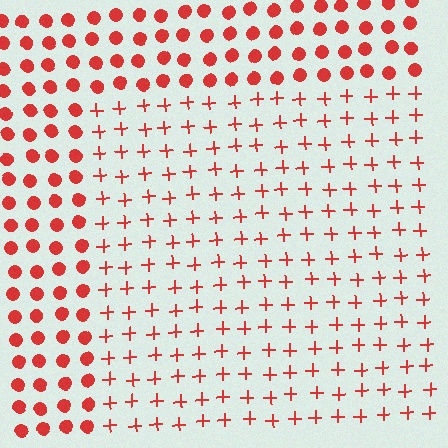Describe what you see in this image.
The image is filled with small red elements arranged in a uniform grid. A rectangle-shaped region contains plus signs, while the surrounding area contains circles. The boundary is defined purely by the change in element shape.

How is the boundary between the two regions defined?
The boundary is defined by a change in element shape: plus signs inside vs. circles outside. All elements share the same color and spacing.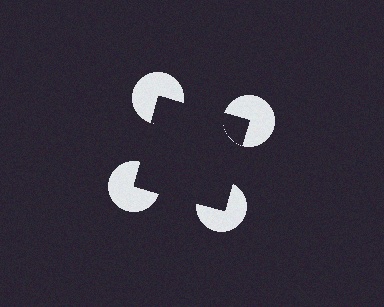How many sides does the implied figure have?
4 sides.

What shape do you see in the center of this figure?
An illusory square — its edges are inferred from the aligned wedge cuts in the pac-man discs, not physically drawn.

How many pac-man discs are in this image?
There are 4 — one at each vertex of the illusory square.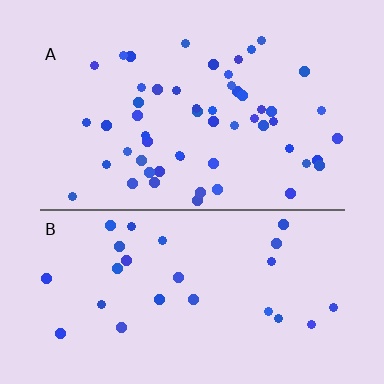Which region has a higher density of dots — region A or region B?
A (the top).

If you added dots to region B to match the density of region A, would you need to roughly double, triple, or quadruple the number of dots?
Approximately double.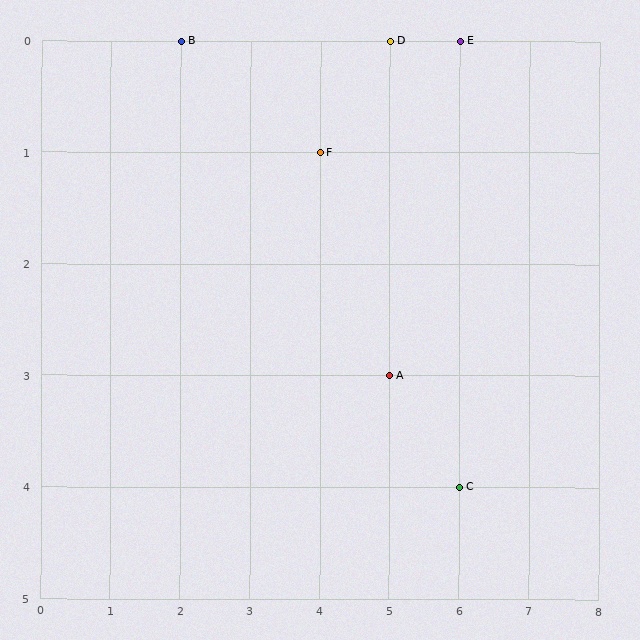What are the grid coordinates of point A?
Point A is at grid coordinates (5, 3).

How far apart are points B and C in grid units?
Points B and C are 4 columns and 4 rows apart (about 5.7 grid units diagonally).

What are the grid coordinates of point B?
Point B is at grid coordinates (2, 0).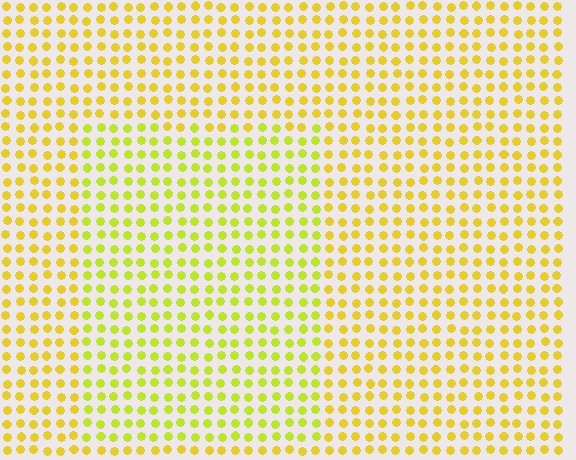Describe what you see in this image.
The image is filled with small yellow elements in a uniform arrangement. A rectangle-shaped region is visible where the elements are tinted to a slightly different hue, forming a subtle color boundary.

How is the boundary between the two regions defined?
The boundary is defined purely by a slight shift in hue (about 22 degrees). Spacing, size, and orientation are identical on both sides.